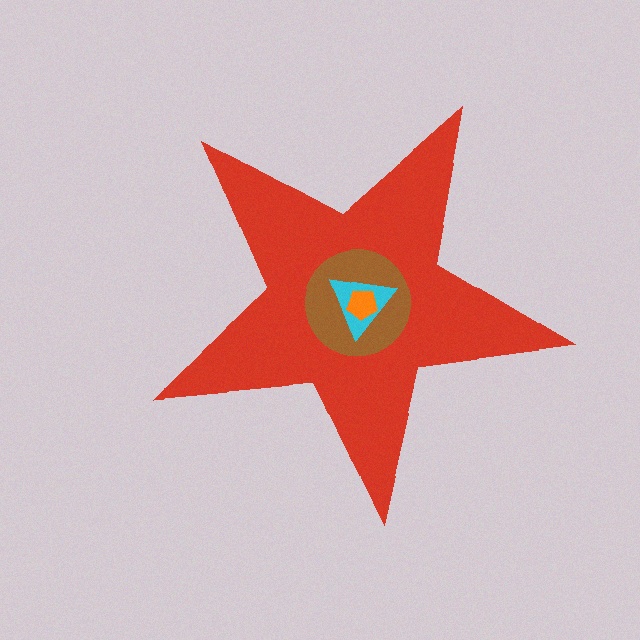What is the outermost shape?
The red star.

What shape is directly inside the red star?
The brown circle.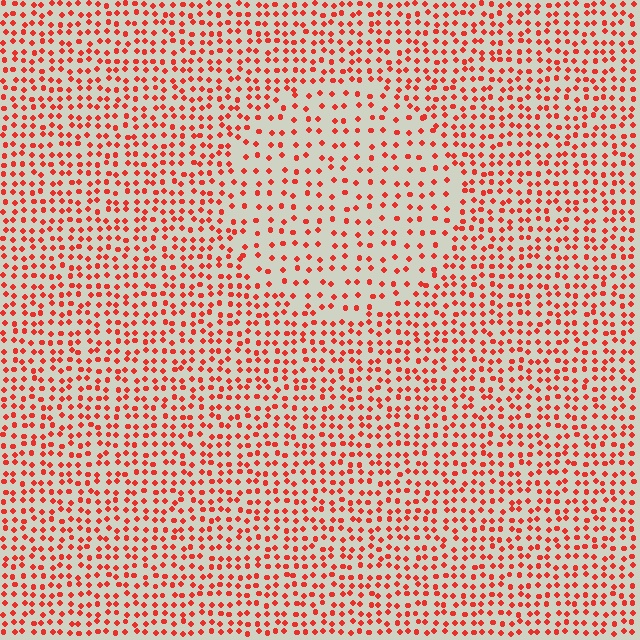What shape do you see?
I see a circle.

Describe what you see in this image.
The image contains small red elements arranged at two different densities. A circle-shaped region is visible where the elements are less densely packed than the surrounding area.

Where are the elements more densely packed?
The elements are more densely packed outside the circle boundary.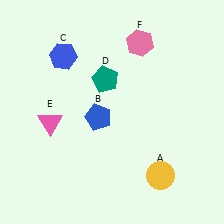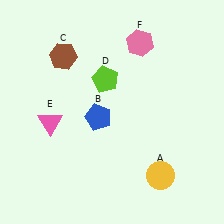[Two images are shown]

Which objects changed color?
C changed from blue to brown. D changed from teal to lime.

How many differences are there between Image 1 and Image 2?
There are 2 differences between the two images.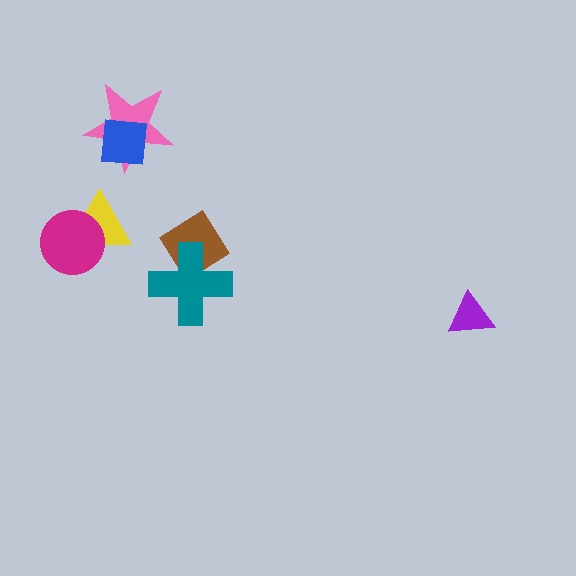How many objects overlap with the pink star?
1 object overlaps with the pink star.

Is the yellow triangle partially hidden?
Yes, it is partially covered by another shape.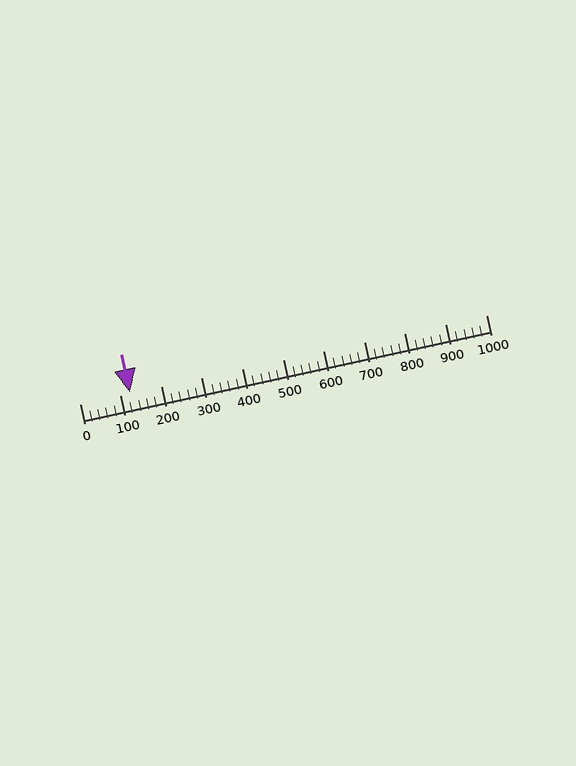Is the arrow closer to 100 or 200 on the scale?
The arrow is closer to 100.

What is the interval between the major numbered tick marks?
The major tick marks are spaced 100 units apart.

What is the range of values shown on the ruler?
The ruler shows values from 0 to 1000.